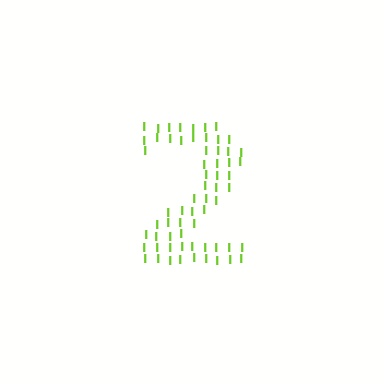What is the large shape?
The large shape is the digit 2.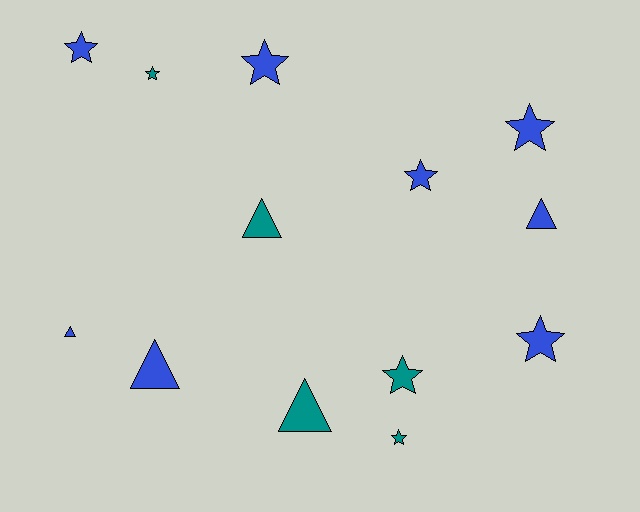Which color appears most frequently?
Blue, with 8 objects.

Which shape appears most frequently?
Star, with 8 objects.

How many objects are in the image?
There are 13 objects.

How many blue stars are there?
There are 5 blue stars.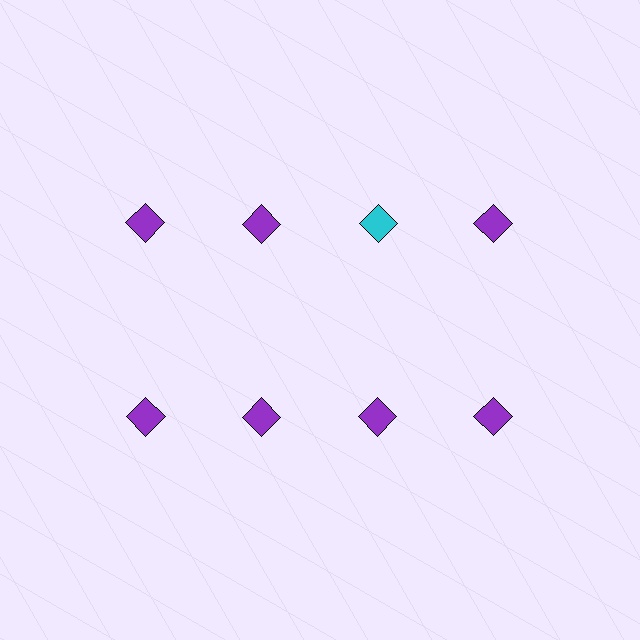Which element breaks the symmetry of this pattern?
The cyan diamond in the top row, center column breaks the symmetry. All other shapes are purple diamonds.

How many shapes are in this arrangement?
There are 8 shapes arranged in a grid pattern.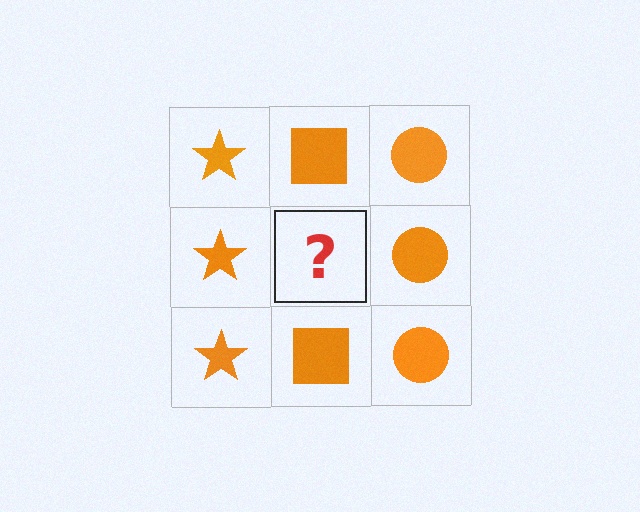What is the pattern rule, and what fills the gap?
The rule is that each column has a consistent shape. The gap should be filled with an orange square.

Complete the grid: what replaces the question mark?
The question mark should be replaced with an orange square.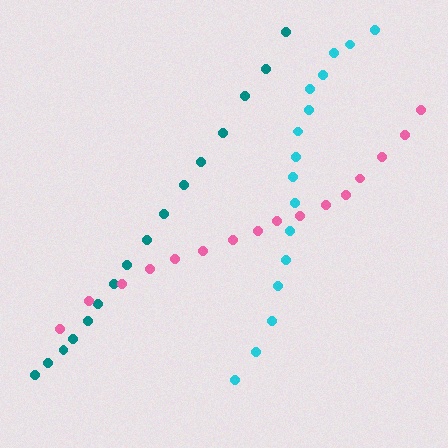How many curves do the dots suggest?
There are 3 distinct paths.